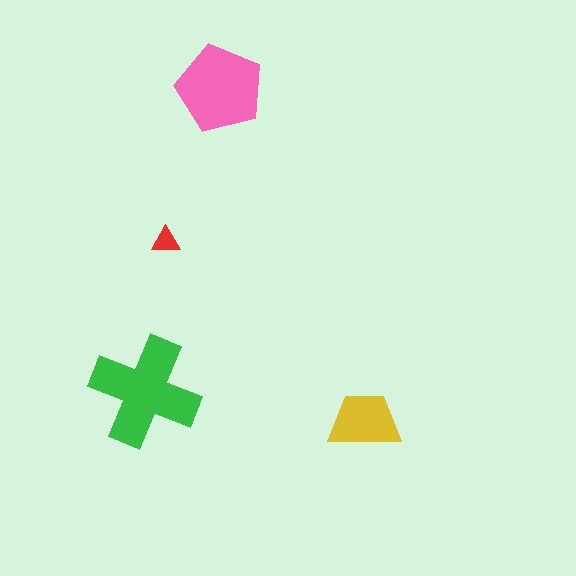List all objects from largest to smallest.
The green cross, the pink pentagon, the yellow trapezoid, the red triangle.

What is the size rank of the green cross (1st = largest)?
1st.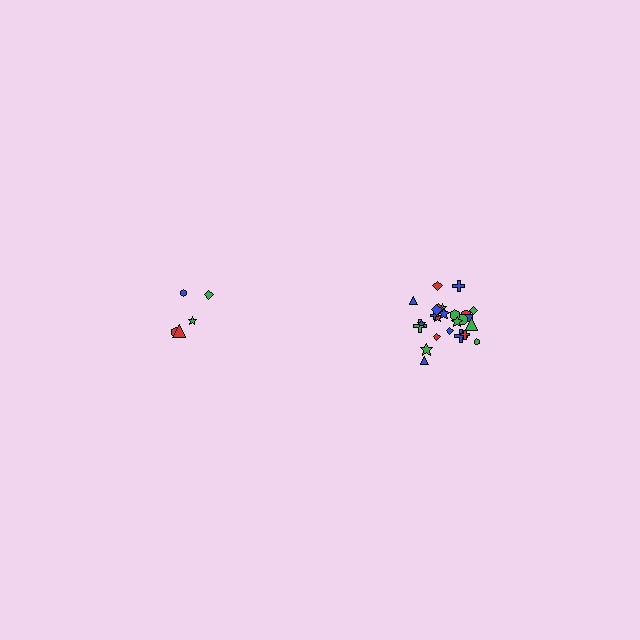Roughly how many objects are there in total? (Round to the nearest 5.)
Roughly 30 objects in total.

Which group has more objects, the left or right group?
The right group.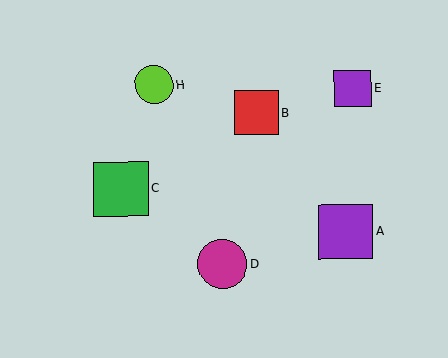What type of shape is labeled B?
Shape B is a red square.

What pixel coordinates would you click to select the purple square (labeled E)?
Click at (352, 89) to select the purple square E.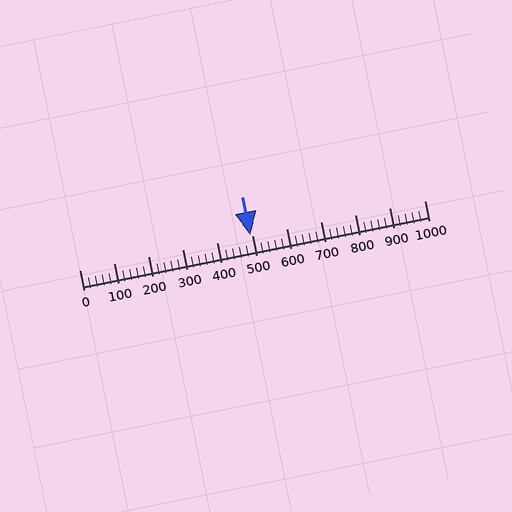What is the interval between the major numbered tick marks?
The major tick marks are spaced 100 units apart.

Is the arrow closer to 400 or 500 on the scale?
The arrow is closer to 500.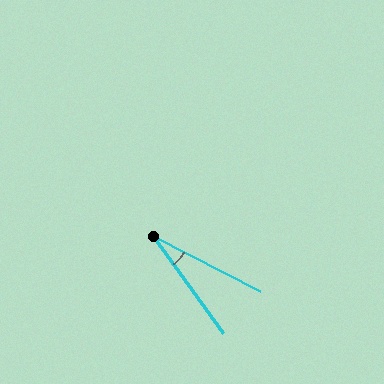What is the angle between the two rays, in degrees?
Approximately 27 degrees.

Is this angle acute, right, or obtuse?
It is acute.